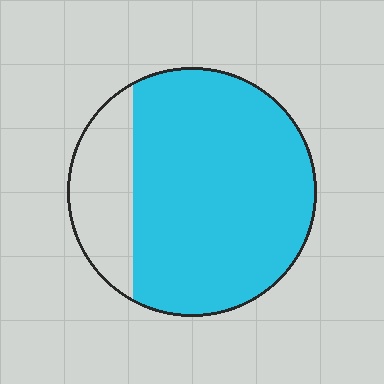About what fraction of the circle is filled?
About four fifths (4/5).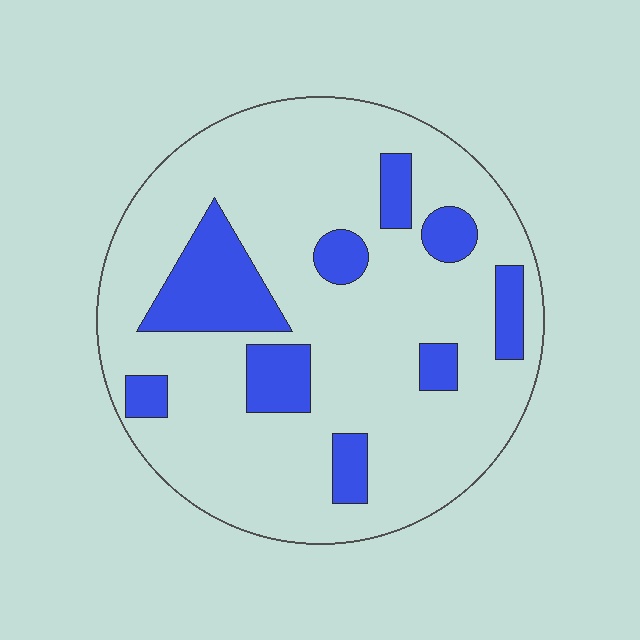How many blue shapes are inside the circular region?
9.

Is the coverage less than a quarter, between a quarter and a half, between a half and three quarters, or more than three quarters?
Less than a quarter.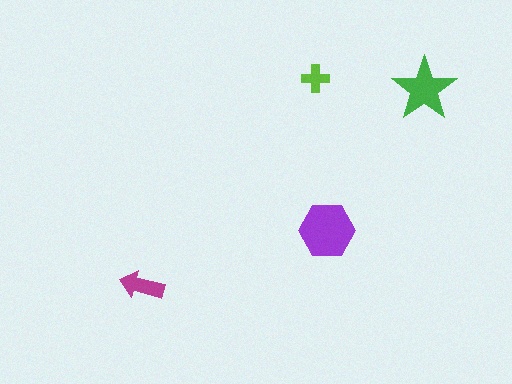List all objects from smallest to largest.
The lime cross, the magenta arrow, the green star, the purple hexagon.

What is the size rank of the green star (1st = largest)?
2nd.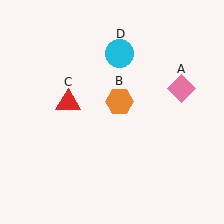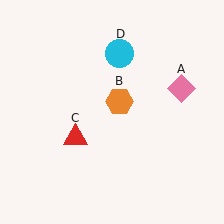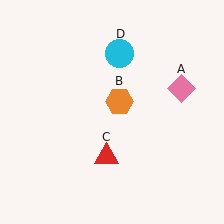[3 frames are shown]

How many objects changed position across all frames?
1 object changed position: red triangle (object C).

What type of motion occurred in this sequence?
The red triangle (object C) rotated counterclockwise around the center of the scene.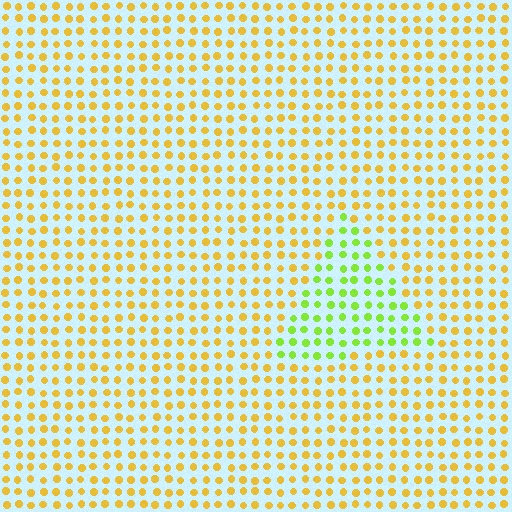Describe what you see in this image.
The image is filled with small yellow elements in a uniform arrangement. A triangle-shaped region is visible where the elements are tinted to a slightly different hue, forming a subtle color boundary.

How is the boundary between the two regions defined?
The boundary is defined purely by a slight shift in hue (about 48 degrees). Spacing, size, and orientation are identical on both sides.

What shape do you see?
I see a triangle.